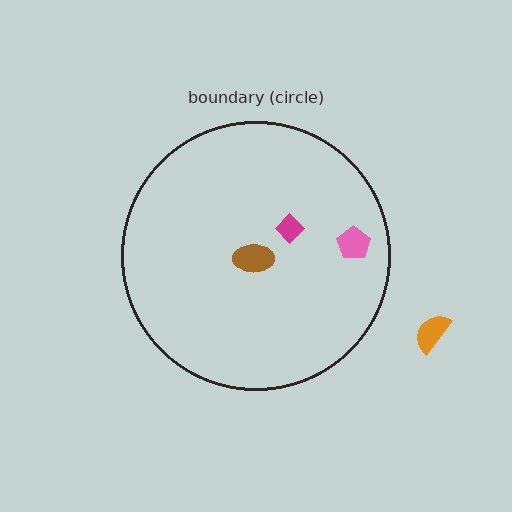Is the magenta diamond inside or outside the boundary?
Inside.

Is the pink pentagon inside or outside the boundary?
Inside.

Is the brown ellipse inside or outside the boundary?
Inside.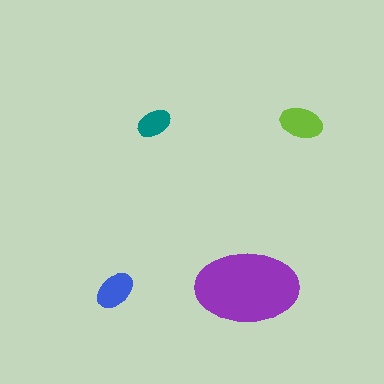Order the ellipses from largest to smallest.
the purple one, the lime one, the blue one, the teal one.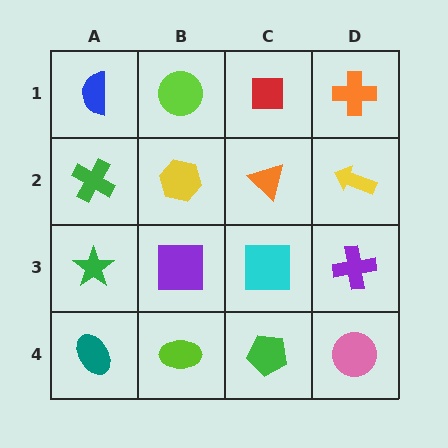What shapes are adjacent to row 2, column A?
A blue semicircle (row 1, column A), a green star (row 3, column A), a yellow hexagon (row 2, column B).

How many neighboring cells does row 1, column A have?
2.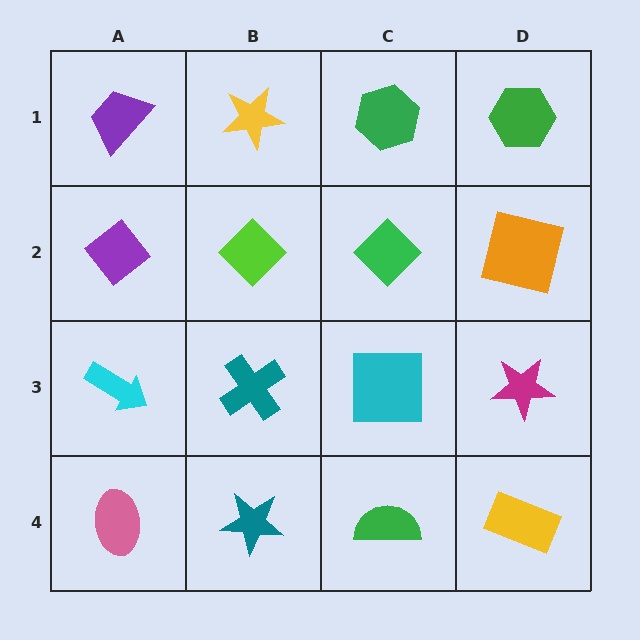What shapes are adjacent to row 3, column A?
A purple diamond (row 2, column A), a pink ellipse (row 4, column A), a teal cross (row 3, column B).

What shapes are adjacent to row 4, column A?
A cyan arrow (row 3, column A), a teal star (row 4, column B).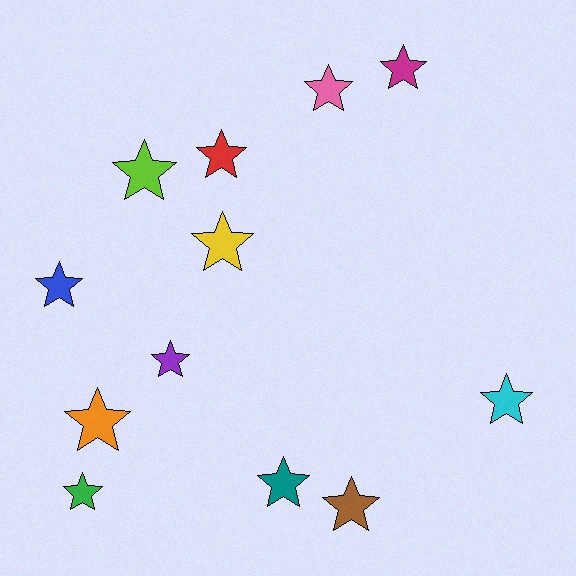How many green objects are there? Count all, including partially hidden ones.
There is 1 green object.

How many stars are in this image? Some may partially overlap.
There are 12 stars.